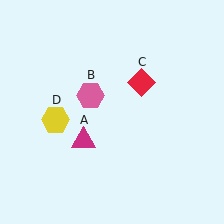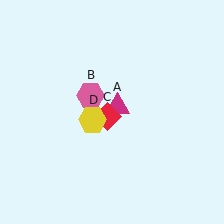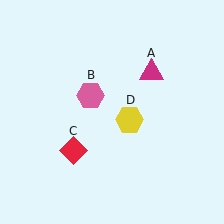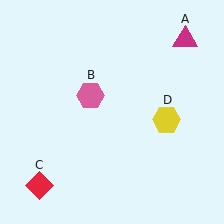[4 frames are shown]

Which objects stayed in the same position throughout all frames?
Pink hexagon (object B) remained stationary.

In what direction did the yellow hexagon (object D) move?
The yellow hexagon (object D) moved right.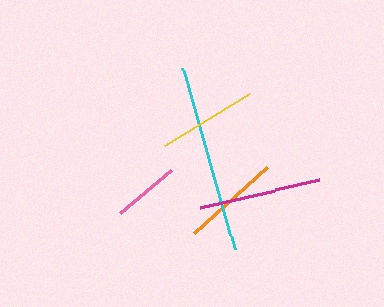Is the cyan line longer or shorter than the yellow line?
The cyan line is longer than the yellow line.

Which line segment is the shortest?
The pink line is the shortest at approximately 67 pixels.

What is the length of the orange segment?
The orange segment is approximately 98 pixels long.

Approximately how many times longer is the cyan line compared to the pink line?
The cyan line is approximately 2.8 times the length of the pink line.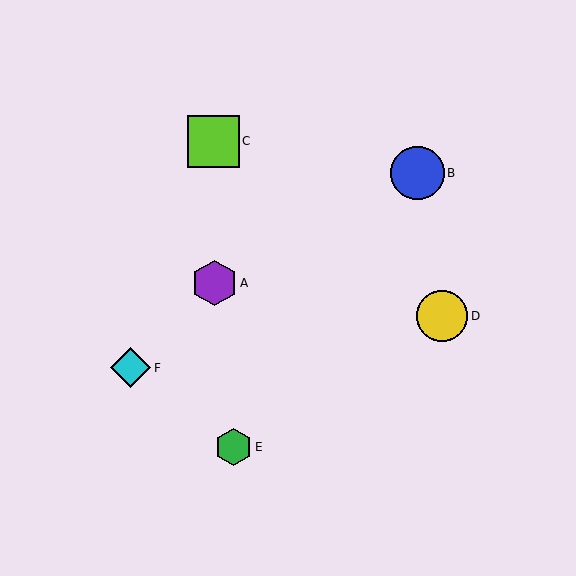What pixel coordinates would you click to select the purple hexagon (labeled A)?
Click at (215, 283) to select the purple hexagon A.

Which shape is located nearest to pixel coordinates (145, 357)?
The cyan diamond (labeled F) at (131, 368) is nearest to that location.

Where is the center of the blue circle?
The center of the blue circle is at (418, 173).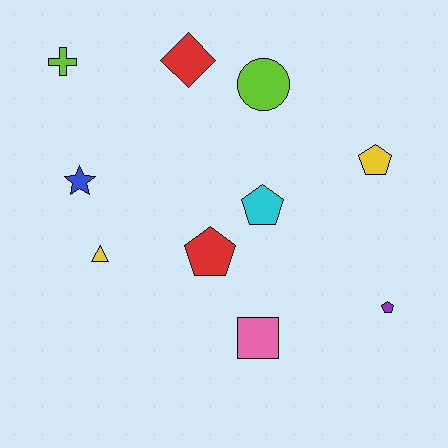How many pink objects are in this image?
There is 1 pink object.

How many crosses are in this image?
There is 1 cross.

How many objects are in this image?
There are 10 objects.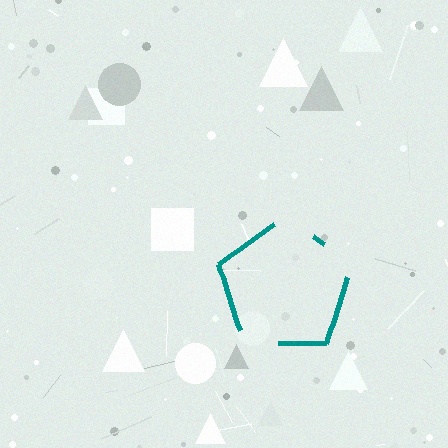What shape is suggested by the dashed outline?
The dashed outline suggests a pentagon.